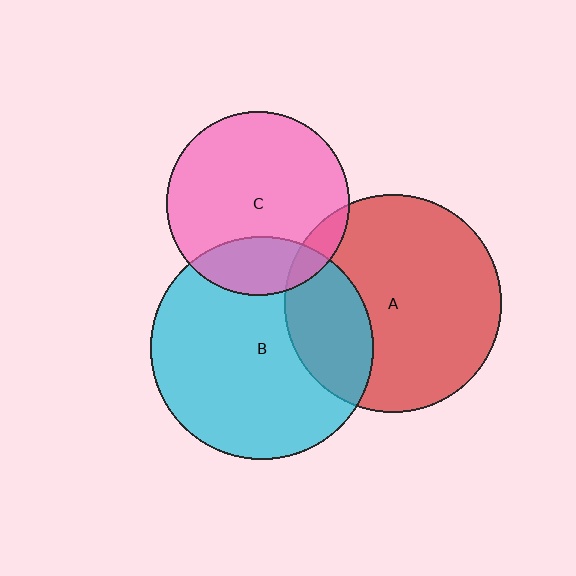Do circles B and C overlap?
Yes.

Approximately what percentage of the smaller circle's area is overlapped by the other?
Approximately 20%.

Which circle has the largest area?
Circle B (cyan).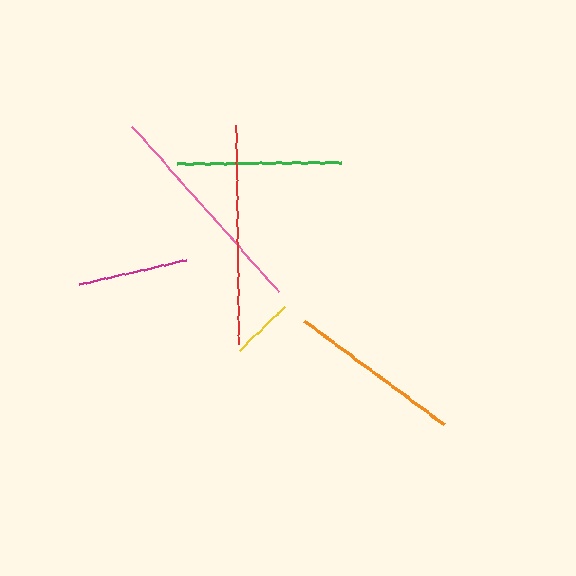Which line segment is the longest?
The pink line is the longest at approximately 220 pixels.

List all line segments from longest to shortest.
From longest to shortest: pink, red, orange, green, magenta, yellow.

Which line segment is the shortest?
The yellow line is the shortest at approximately 64 pixels.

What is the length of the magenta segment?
The magenta segment is approximately 110 pixels long.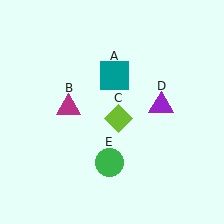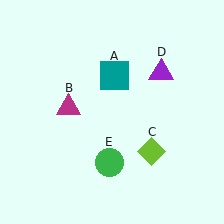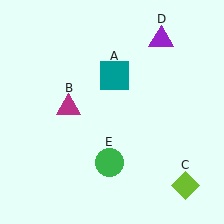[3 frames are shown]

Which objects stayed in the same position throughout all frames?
Teal square (object A) and magenta triangle (object B) and green circle (object E) remained stationary.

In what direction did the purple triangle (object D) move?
The purple triangle (object D) moved up.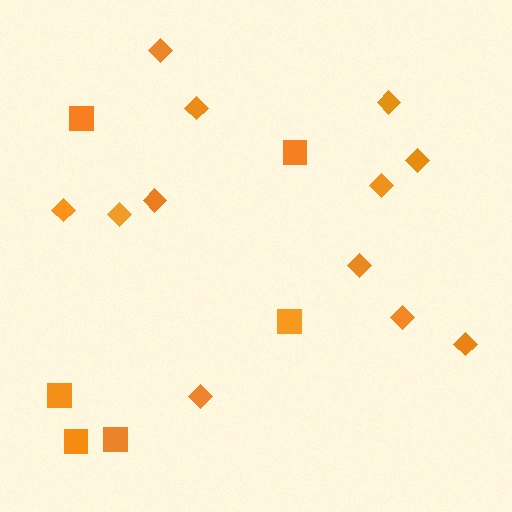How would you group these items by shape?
There are 2 groups: one group of diamonds (12) and one group of squares (6).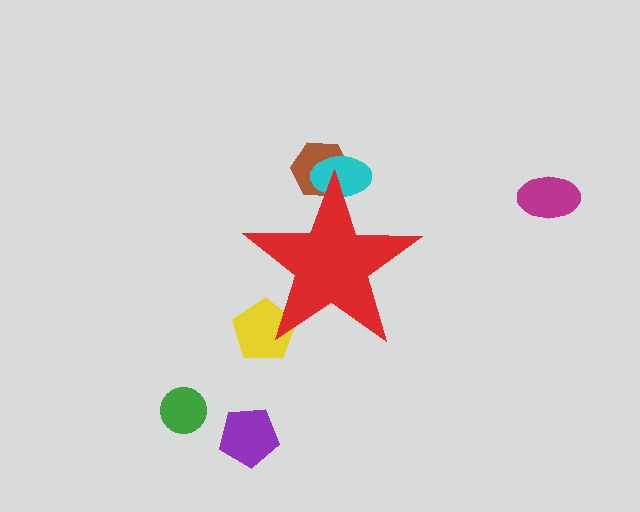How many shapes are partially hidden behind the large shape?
3 shapes are partially hidden.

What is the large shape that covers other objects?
A red star.